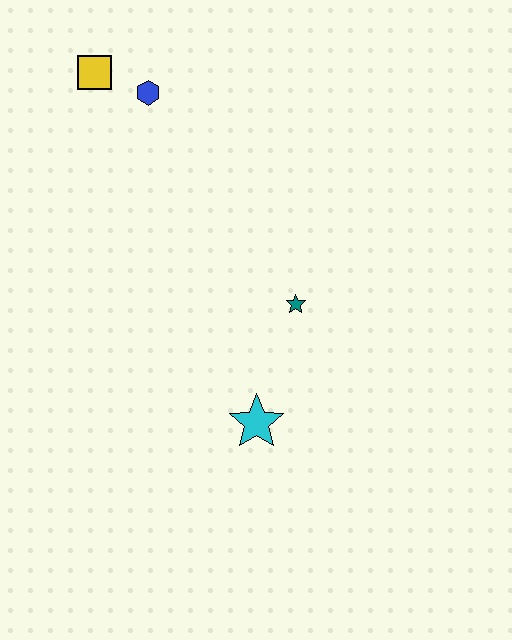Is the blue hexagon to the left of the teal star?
Yes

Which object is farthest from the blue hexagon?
The cyan star is farthest from the blue hexagon.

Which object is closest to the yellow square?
The blue hexagon is closest to the yellow square.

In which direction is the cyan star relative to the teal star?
The cyan star is below the teal star.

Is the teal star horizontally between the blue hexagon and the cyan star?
No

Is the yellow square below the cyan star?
No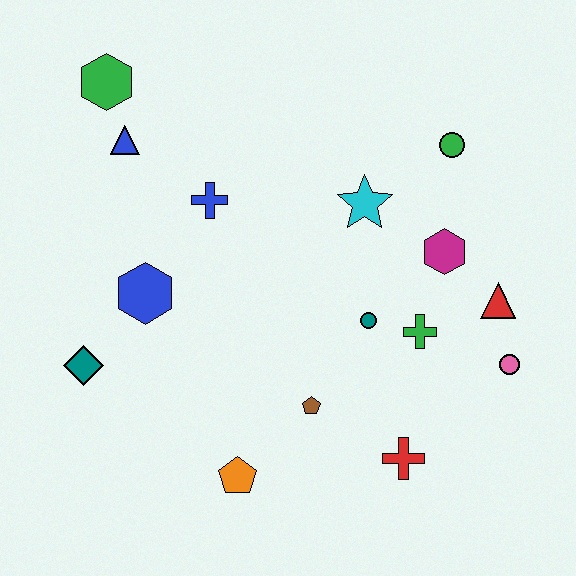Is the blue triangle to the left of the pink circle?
Yes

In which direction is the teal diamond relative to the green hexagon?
The teal diamond is below the green hexagon.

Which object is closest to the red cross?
The brown pentagon is closest to the red cross.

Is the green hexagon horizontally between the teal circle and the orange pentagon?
No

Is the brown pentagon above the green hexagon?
No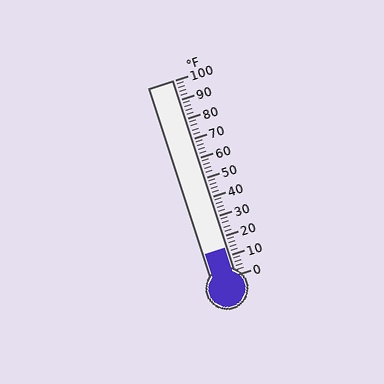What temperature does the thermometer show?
The thermometer shows approximately 14°F.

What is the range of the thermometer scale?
The thermometer scale ranges from 0°F to 100°F.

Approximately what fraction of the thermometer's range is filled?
The thermometer is filled to approximately 15% of its range.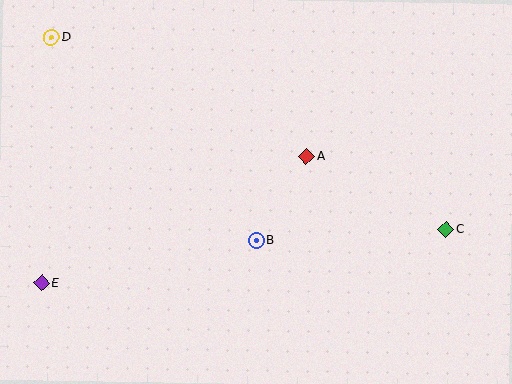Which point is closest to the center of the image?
Point B at (256, 240) is closest to the center.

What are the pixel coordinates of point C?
Point C is at (446, 229).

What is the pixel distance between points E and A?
The distance between E and A is 294 pixels.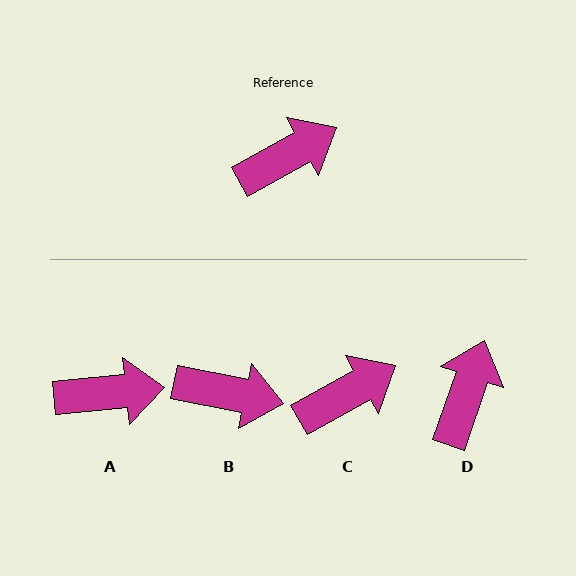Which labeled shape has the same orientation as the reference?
C.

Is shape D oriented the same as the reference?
No, it is off by about 42 degrees.